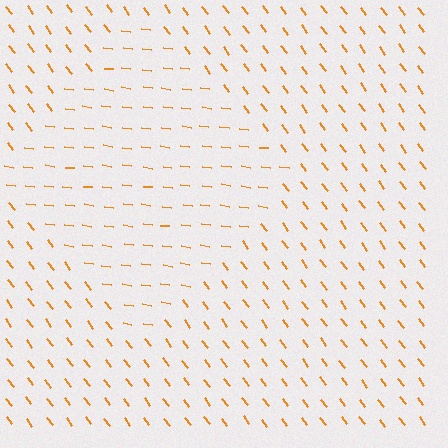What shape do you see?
I see a diamond.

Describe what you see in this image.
The image is filled with small orange line segments. A diamond region in the image has lines oriented differently from the surrounding lines, creating a visible texture boundary.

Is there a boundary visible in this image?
Yes, there is a texture boundary formed by a change in line orientation.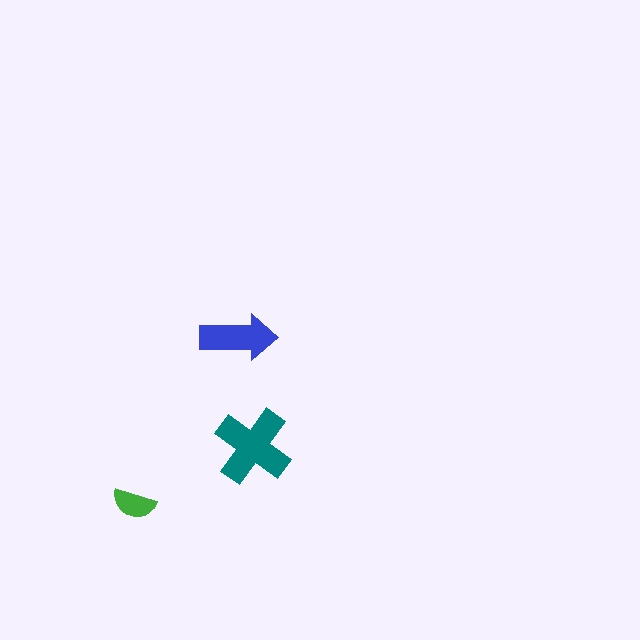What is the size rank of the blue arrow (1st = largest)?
2nd.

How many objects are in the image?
There are 3 objects in the image.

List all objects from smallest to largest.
The green semicircle, the blue arrow, the teal cross.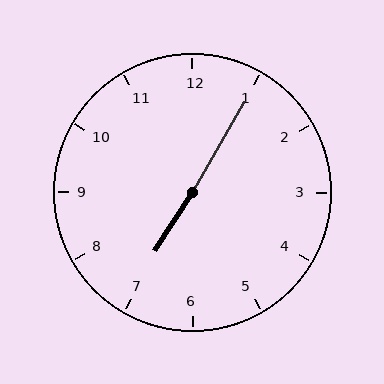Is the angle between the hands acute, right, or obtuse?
It is obtuse.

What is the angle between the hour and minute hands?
Approximately 178 degrees.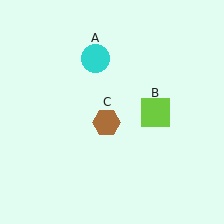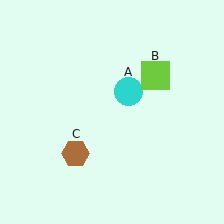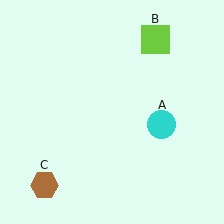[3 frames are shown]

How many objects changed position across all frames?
3 objects changed position: cyan circle (object A), lime square (object B), brown hexagon (object C).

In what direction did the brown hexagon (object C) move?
The brown hexagon (object C) moved down and to the left.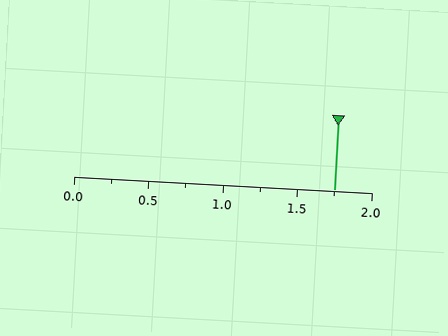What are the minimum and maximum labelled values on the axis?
The axis runs from 0.0 to 2.0.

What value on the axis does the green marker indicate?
The marker indicates approximately 1.75.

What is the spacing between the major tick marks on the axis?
The major ticks are spaced 0.5 apart.